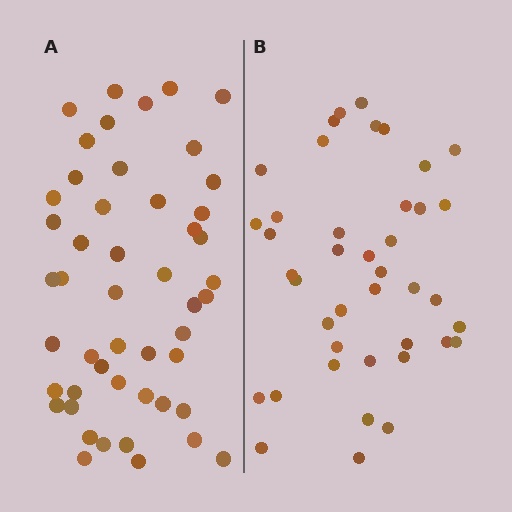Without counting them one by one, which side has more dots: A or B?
Region A (the left region) has more dots.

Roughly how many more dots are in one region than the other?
Region A has roughly 8 or so more dots than region B.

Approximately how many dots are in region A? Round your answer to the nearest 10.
About 50 dots. (The exact count is 49, which rounds to 50.)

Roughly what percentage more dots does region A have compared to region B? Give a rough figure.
About 20% more.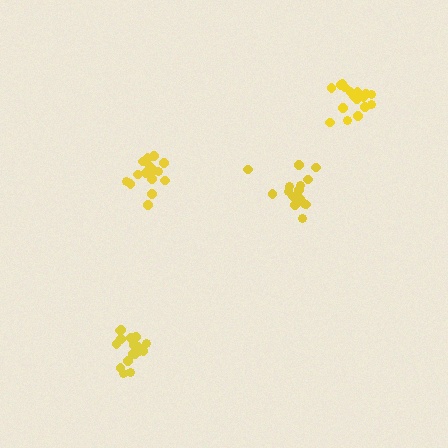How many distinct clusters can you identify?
There are 4 distinct clusters.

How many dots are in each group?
Group 1: 17 dots, Group 2: 16 dots, Group 3: 16 dots, Group 4: 17 dots (66 total).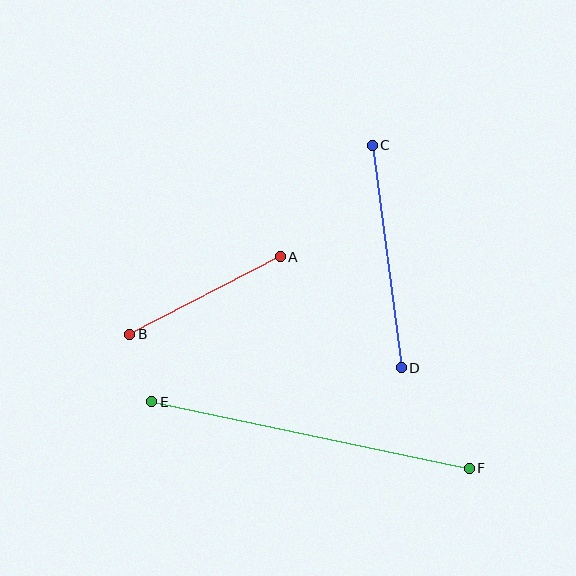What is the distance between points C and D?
The distance is approximately 224 pixels.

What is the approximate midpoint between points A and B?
The midpoint is at approximately (205, 296) pixels.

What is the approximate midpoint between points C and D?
The midpoint is at approximately (387, 257) pixels.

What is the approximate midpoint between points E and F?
The midpoint is at approximately (310, 435) pixels.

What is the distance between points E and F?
The distance is approximately 325 pixels.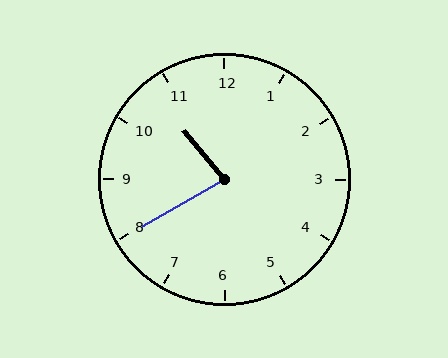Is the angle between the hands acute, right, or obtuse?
It is acute.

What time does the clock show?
10:40.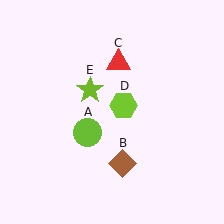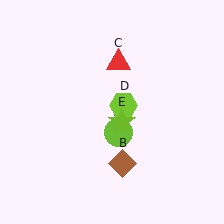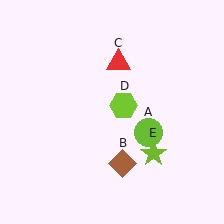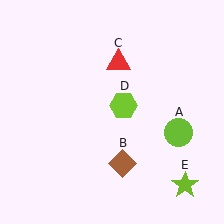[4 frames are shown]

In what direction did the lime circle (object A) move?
The lime circle (object A) moved right.